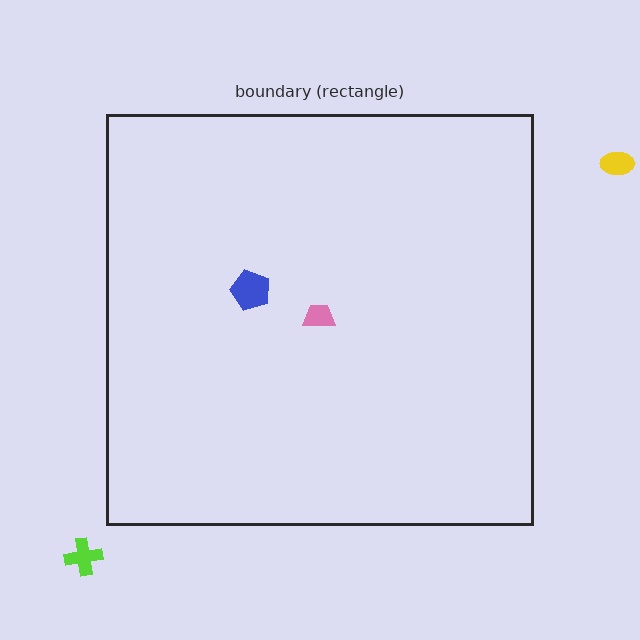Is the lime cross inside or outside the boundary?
Outside.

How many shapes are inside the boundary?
2 inside, 2 outside.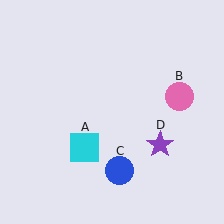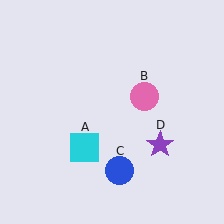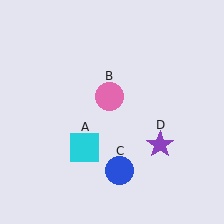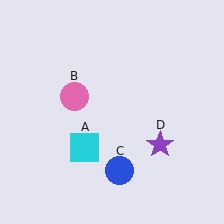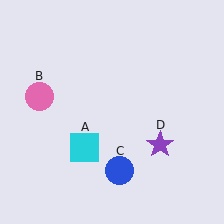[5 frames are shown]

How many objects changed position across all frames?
1 object changed position: pink circle (object B).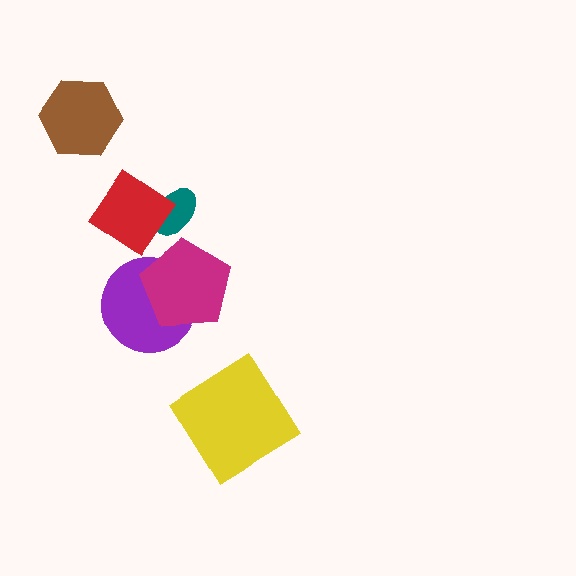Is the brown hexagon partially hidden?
No, no other shape covers it.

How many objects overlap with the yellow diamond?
0 objects overlap with the yellow diamond.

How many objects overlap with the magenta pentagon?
1 object overlaps with the magenta pentagon.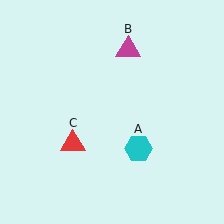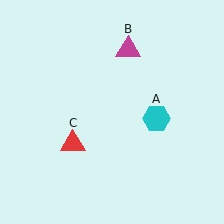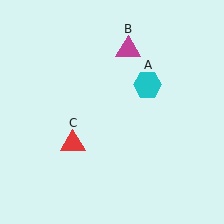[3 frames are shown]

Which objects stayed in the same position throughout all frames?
Magenta triangle (object B) and red triangle (object C) remained stationary.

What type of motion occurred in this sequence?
The cyan hexagon (object A) rotated counterclockwise around the center of the scene.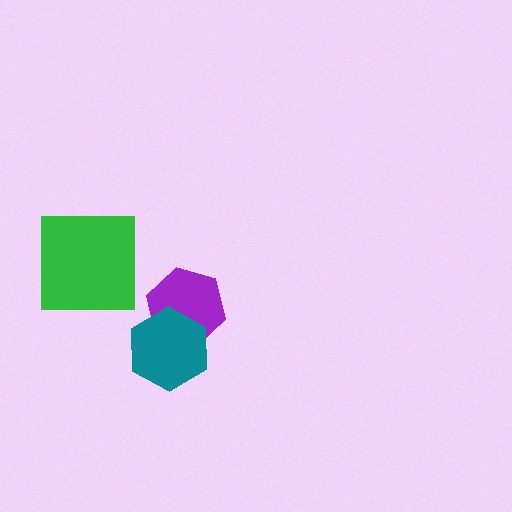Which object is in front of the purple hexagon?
The teal hexagon is in front of the purple hexagon.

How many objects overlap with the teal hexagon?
1 object overlaps with the teal hexagon.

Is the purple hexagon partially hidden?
Yes, it is partially covered by another shape.